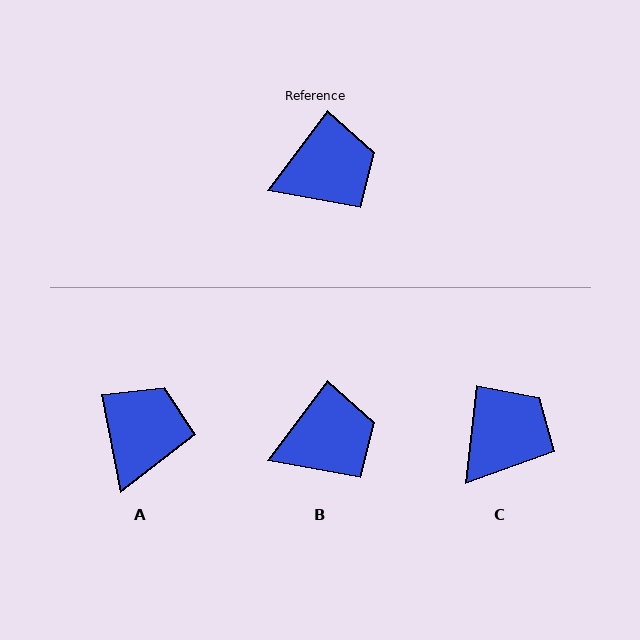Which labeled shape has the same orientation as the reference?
B.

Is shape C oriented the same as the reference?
No, it is off by about 31 degrees.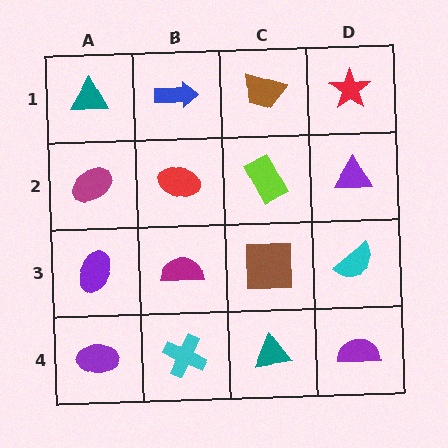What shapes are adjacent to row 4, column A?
A purple ellipse (row 3, column A), a cyan cross (row 4, column B).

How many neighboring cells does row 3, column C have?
4.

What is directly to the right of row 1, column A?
A blue arrow.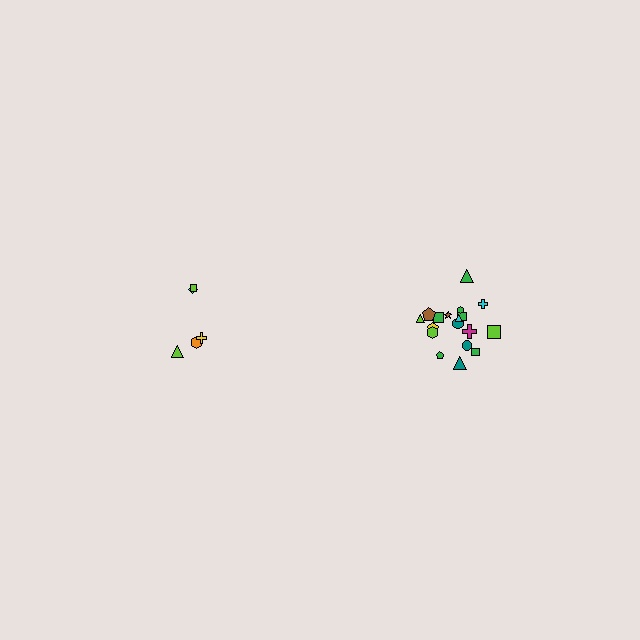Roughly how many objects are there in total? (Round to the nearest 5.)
Roughly 25 objects in total.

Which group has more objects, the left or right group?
The right group.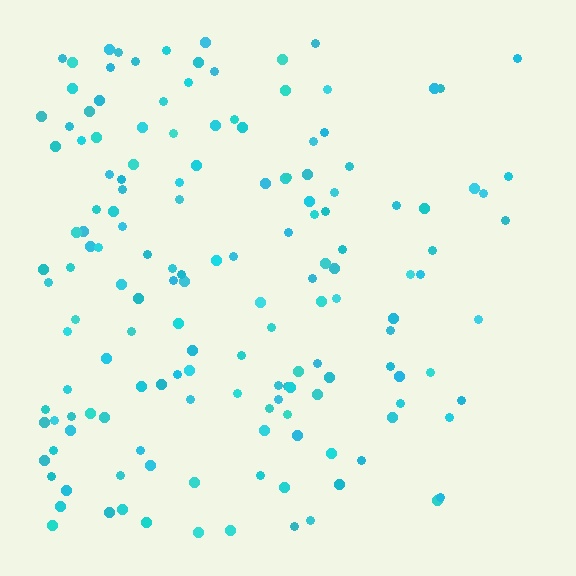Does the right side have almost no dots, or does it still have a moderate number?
Still a moderate number, just noticeably fewer than the left.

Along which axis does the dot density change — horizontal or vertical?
Horizontal.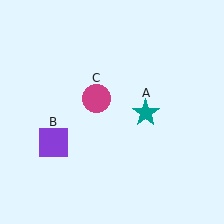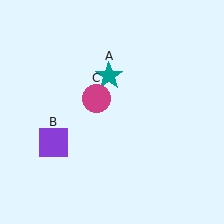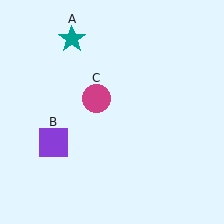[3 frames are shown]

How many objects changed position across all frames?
1 object changed position: teal star (object A).